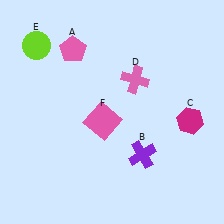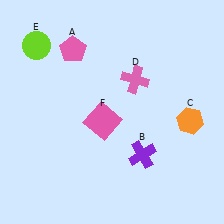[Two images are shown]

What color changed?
The hexagon (C) changed from magenta in Image 1 to orange in Image 2.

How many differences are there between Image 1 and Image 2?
There is 1 difference between the two images.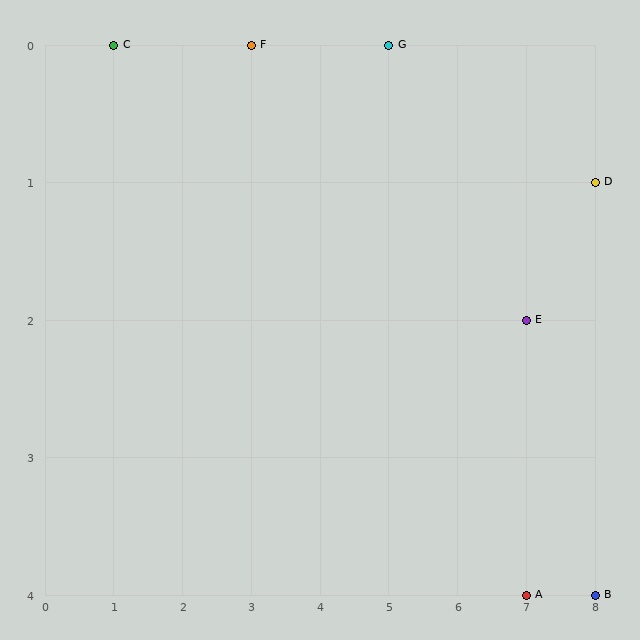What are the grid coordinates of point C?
Point C is at grid coordinates (1, 0).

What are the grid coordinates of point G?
Point G is at grid coordinates (5, 0).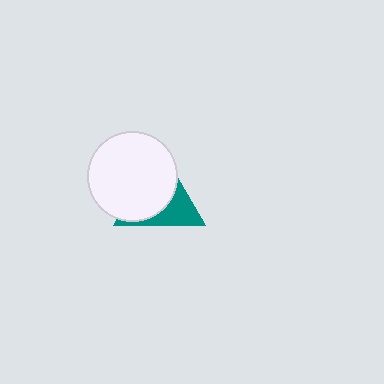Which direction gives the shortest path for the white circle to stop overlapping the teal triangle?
Moving toward the upper-left gives the shortest separation.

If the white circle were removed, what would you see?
You would see the complete teal triangle.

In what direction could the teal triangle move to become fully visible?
The teal triangle could move toward the lower-right. That would shift it out from behind the white circle entirely.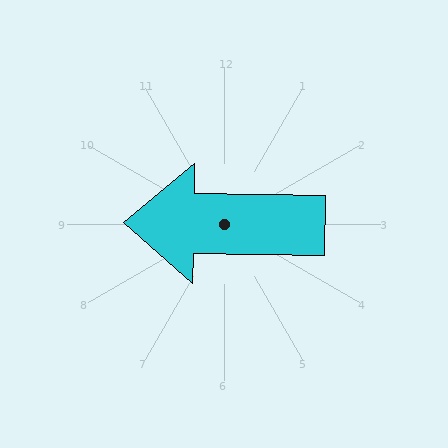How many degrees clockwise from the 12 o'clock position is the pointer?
Approximately 271 degrees.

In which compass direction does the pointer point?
West.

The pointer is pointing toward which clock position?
Roughly 9 o'clock.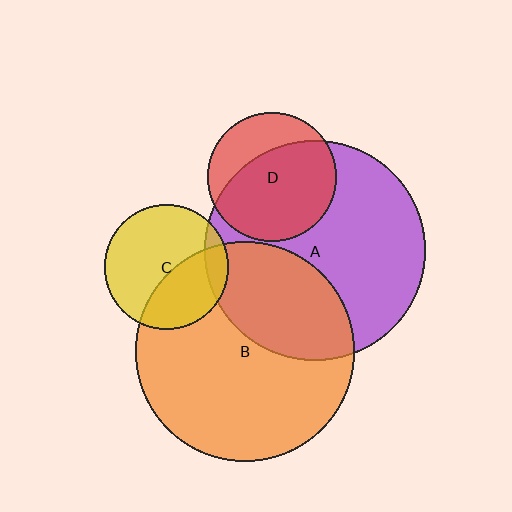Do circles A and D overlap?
Yes.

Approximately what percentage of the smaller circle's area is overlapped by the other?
Approximately 70%.